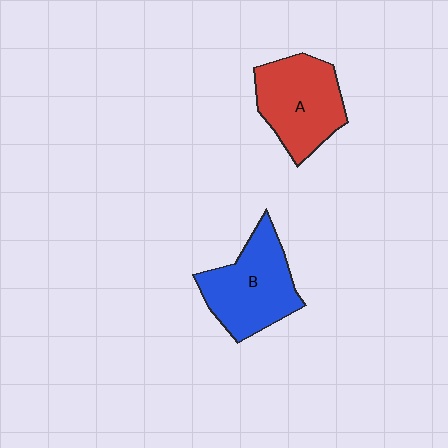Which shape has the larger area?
Shape B (blue).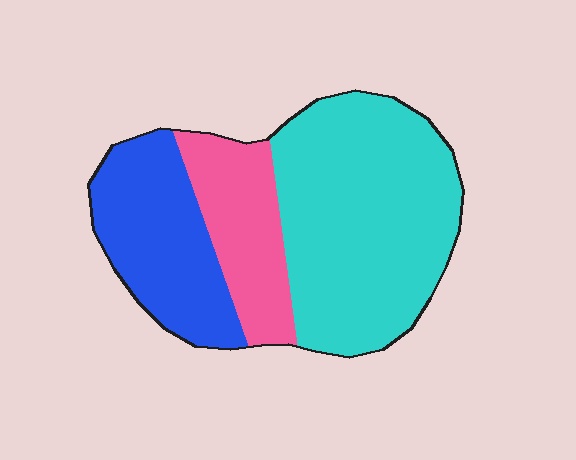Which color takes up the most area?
Cyan, at roughly 55%.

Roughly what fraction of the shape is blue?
Blue takes up between a sixth and a third of the shape.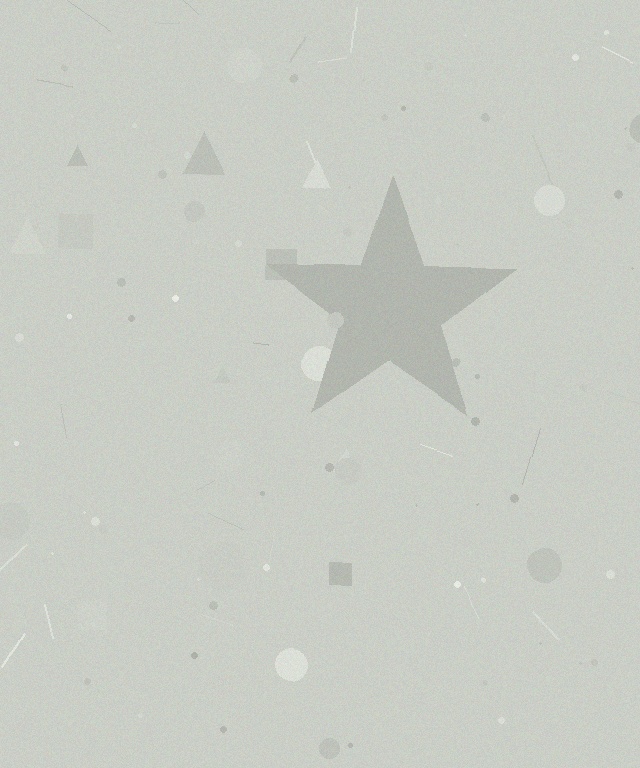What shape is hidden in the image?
A star is hidden in the image.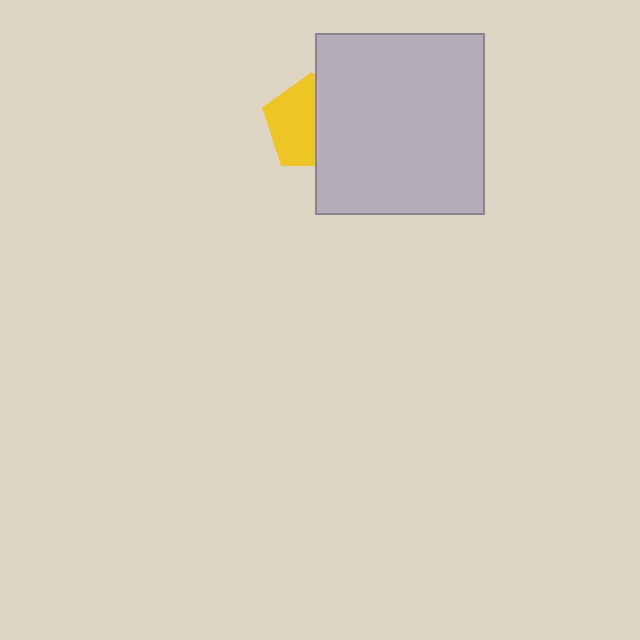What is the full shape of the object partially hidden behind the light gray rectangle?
The partially hidden object is a yellow pentagon.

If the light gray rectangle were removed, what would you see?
You would see the complete yellow pentagon.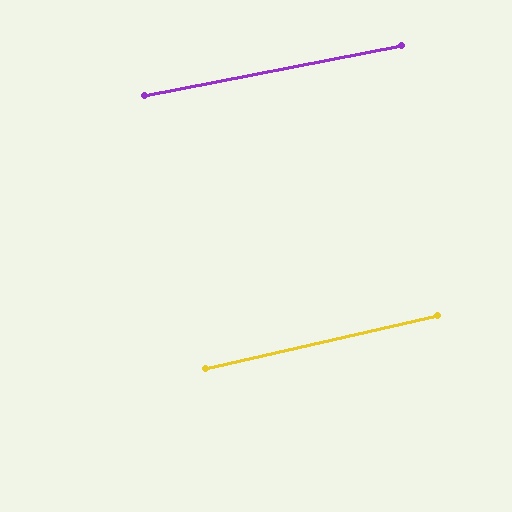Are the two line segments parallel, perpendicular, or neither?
Parallel — their directions differ by only 1.7°.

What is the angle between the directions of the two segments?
Approximately 2 degrees.